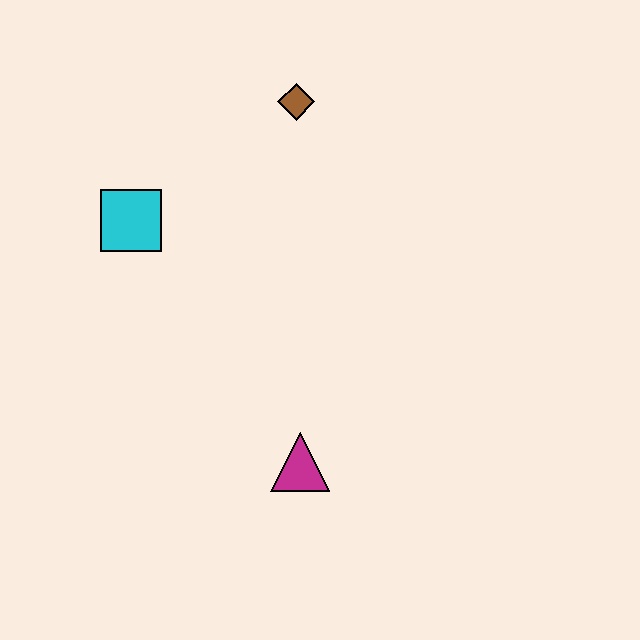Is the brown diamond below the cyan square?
No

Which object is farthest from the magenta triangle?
The brown diamond is farthest from the magenta triangle.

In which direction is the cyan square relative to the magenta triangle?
The cyan square is above the magenta triangle.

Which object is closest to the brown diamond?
The cyan square is closest to the brown diamond.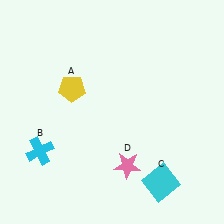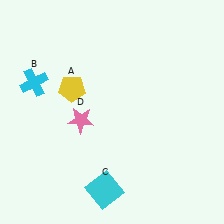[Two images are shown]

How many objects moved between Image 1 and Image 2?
3 objects moved between the two images.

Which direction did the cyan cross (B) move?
The cyan cross (B) moved up.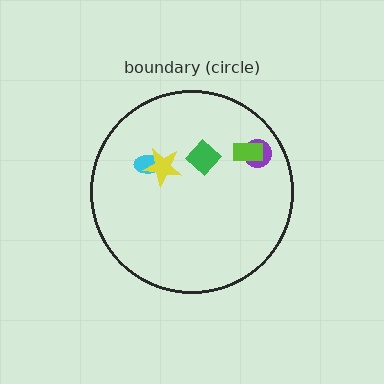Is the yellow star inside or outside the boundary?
Inside.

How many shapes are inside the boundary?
5 inside, 0 outside.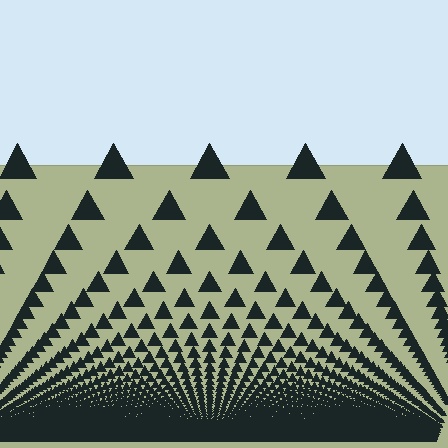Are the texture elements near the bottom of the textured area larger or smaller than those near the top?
Smaller. The gradient is inverted — elements near the bottom are smaller and denser.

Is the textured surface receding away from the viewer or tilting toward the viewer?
The surface appears to tilt toward the viewer. Texture elements get larger and sparser toward the top.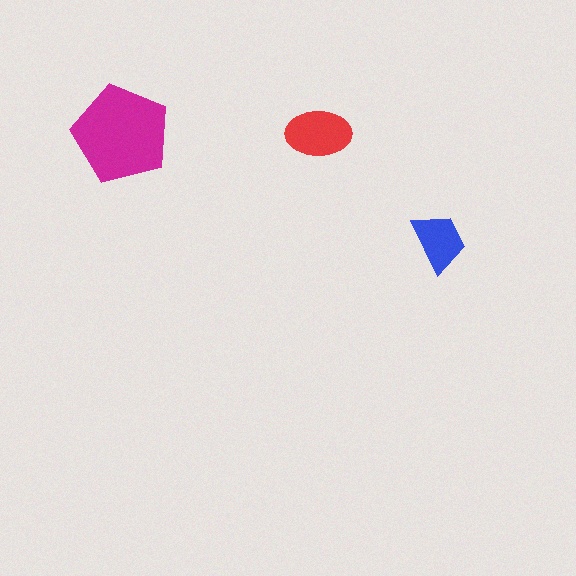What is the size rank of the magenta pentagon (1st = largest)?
1st.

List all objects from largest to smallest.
The magenta pentagon, the red ellipse, the blue trapezoid.